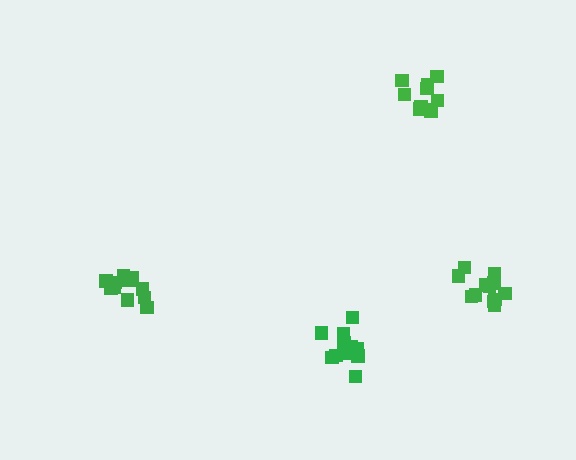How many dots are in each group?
Group 1: 12 dots, Group 2: 11 dots, Group 3: 10 dots, Group 4: 11 dots (44 total).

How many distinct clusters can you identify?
There are 4 distinct clusters.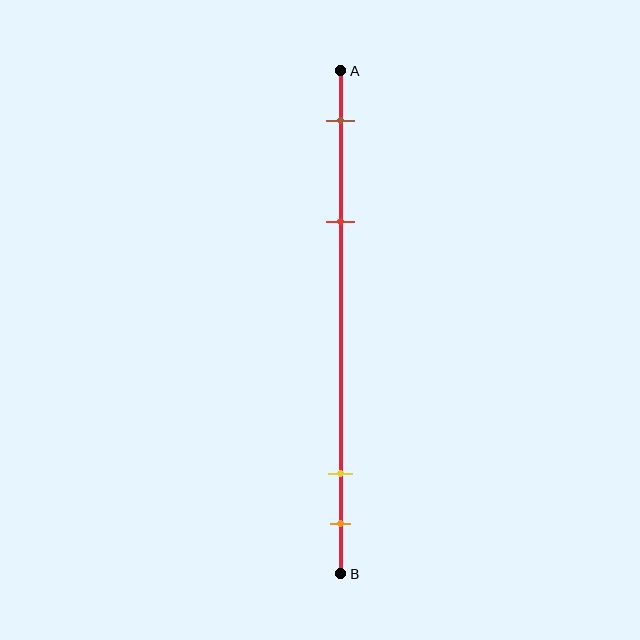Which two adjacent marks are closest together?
The yellow and orange marks are the closest adjacent pair.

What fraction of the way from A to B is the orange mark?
The orange mark is approximately 90% (0.9) of the way from A to B.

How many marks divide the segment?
There are 4 marks dividing the segment.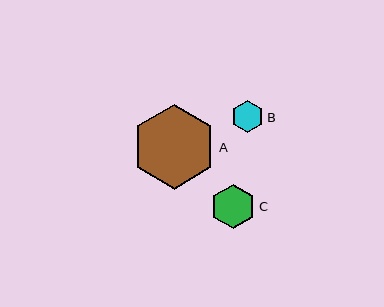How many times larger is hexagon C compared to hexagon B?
Hexagon C is approximately 1.4 times the size of hexagon B.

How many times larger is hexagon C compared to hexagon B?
Hexagon C is approximately 1.4 times the size of hexagon B.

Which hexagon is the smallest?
Hexagon B is the smallest with a size of approximately 32 pixels.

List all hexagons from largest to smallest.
From largest to smallest: A, C, B.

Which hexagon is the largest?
Hexagon A is the largest with a size of approximately 84 pixels.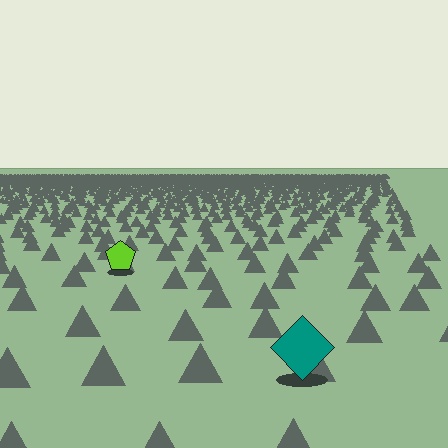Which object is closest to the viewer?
The teal diamond is closest. The texture marks near it are larger and more spread out.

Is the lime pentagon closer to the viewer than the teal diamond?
No. The teal diamond is closer — you can tell from the texture gradient: the ground texture is coarser near it.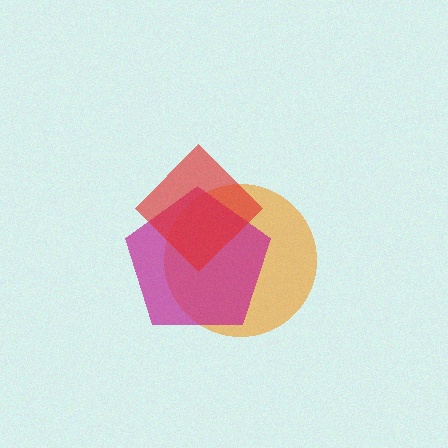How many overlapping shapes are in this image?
There are 3 overlapping shapes in the image.